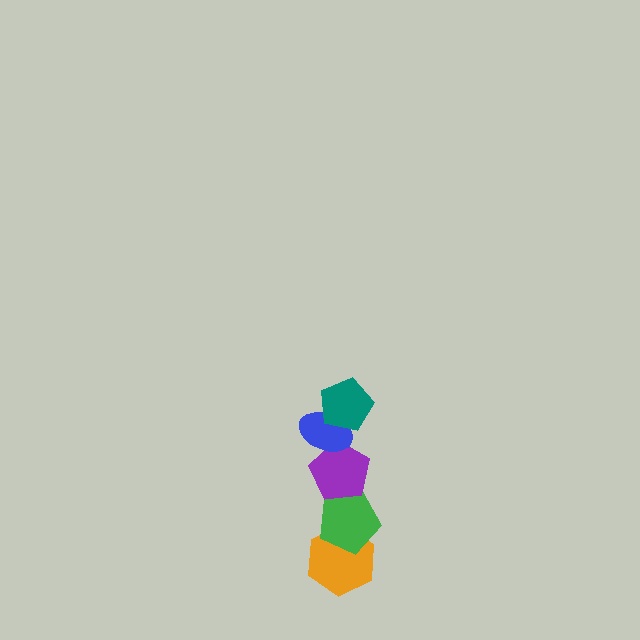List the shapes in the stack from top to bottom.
From top to bottom: the teal pentagon, the blue ellipse, the purple pentagon, the green pentagon, the orange hexagon.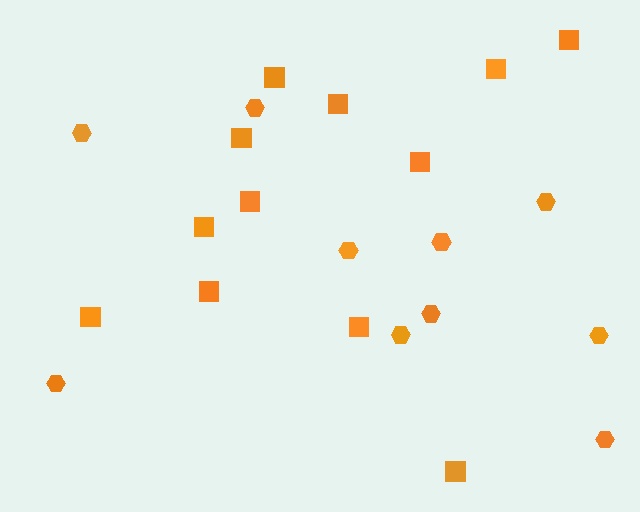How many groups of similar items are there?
There are 2 groups: one group of squares (12) and one group of hexagons (10).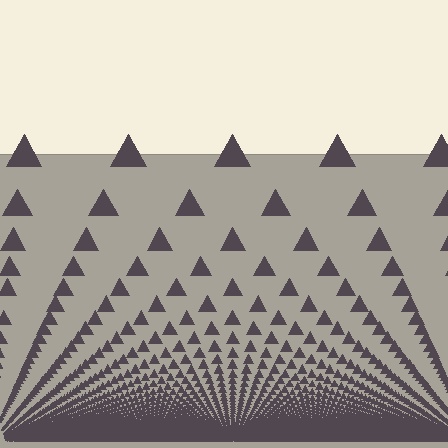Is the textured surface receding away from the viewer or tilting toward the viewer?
The surface appears to tilt toward the viewer. Texture elements get larger and sparser toward the top.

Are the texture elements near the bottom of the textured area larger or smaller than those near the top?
Smaller. The gradient is inverted — elements near the bottom are smaller and denser.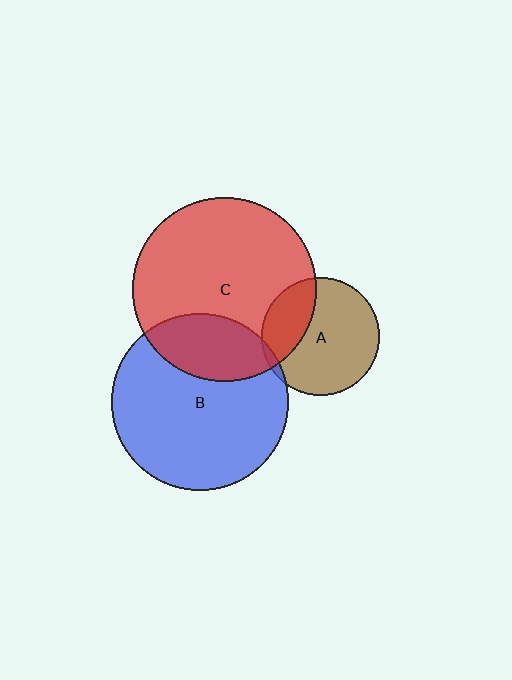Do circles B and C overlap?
Yes.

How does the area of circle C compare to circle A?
Approximately 2.4 times.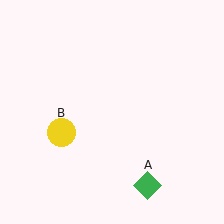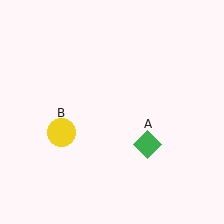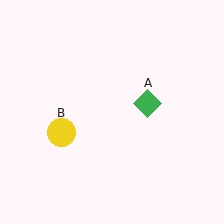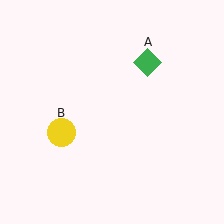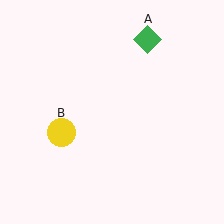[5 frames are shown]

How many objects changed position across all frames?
1 object changed position: green diamond (object A).